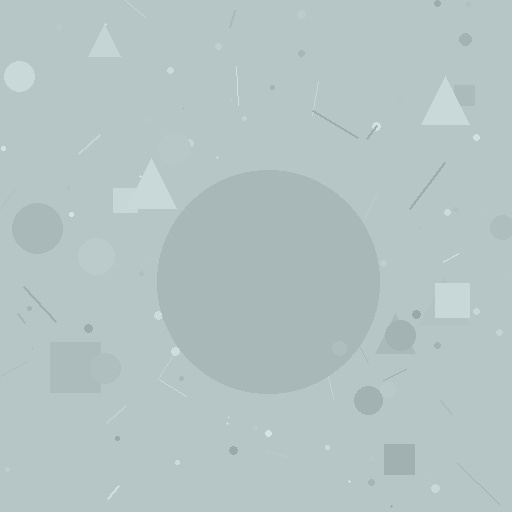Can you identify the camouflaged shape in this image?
The camouflaged shape is a circle.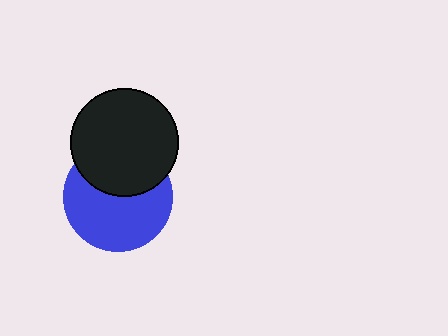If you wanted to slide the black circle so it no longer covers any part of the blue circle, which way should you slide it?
Slide it up — that is the most direct way to separate the two shapes.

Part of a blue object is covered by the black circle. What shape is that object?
It is a circle.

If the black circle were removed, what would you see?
You would see the complete blue circle.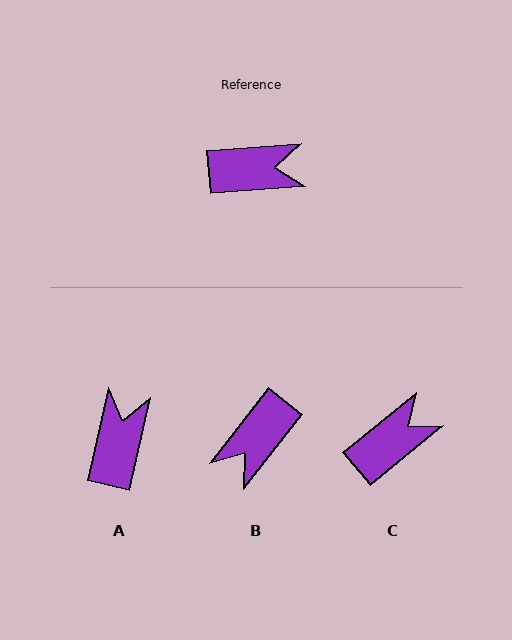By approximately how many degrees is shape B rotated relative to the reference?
Approximately 132 degrees clockwise.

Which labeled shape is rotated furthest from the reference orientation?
B, about 132 degrees away.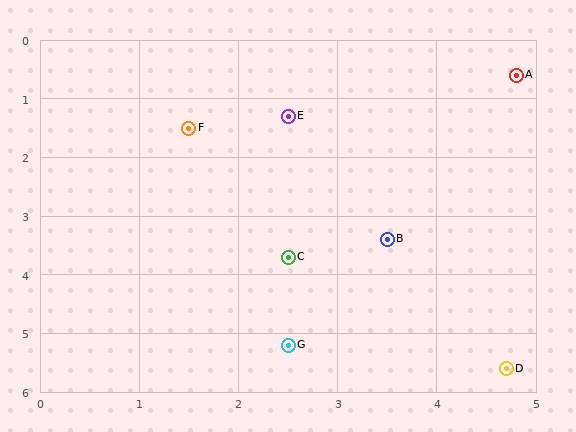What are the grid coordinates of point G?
Point G is at approximately (2.5, 5.2).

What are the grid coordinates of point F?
Point F is at approximately (1.5, 1.5).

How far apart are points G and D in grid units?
Points G and D are about 2.2 grid units apart.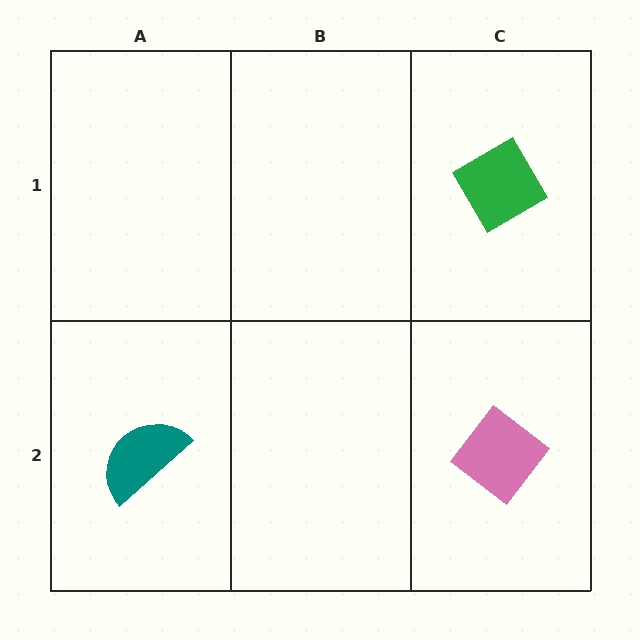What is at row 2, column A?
A teal semicircle.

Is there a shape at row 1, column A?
No, that cell is empty.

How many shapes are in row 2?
2 shapes.